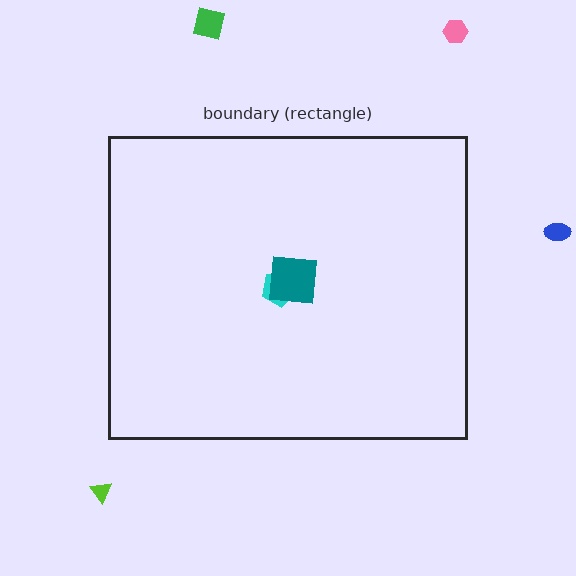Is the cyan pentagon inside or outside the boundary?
Inside.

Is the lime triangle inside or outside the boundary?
Outside.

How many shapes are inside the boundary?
2 inside, 4 outside.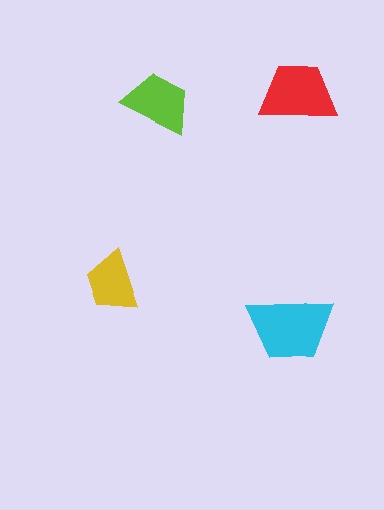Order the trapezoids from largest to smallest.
the cyan one, the red one, the lime one, the yellow one.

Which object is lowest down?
The cyan trapezoid is bottommost.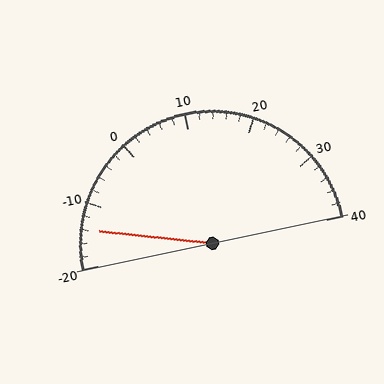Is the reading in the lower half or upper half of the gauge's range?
The reading is in the lower half of the range (-20 to 40).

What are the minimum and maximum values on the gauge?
The gauge ranges from -20 to 40.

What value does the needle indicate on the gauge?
The needle indicates approximately -14.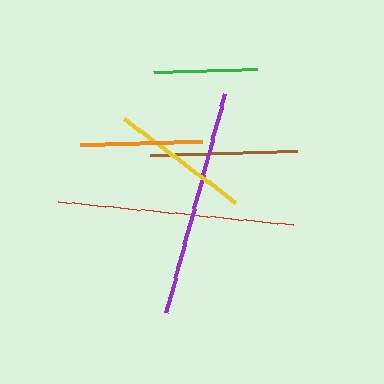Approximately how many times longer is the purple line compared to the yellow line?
The purple line is approximately 1.6 times the length of the yellow line.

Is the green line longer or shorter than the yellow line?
The yellow line is longer than the green line.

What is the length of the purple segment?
The purple segment is approximately 226 pixels long.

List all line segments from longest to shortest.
From longest to shortest: red, purple, brown, yellow, orange, green.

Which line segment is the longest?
The red line is the longest at approximately 236 pixels.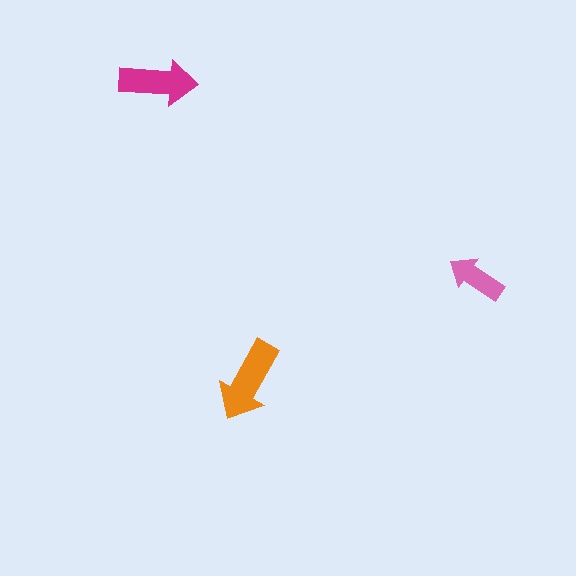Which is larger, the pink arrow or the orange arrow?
The orange one.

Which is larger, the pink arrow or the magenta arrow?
The magenta one.